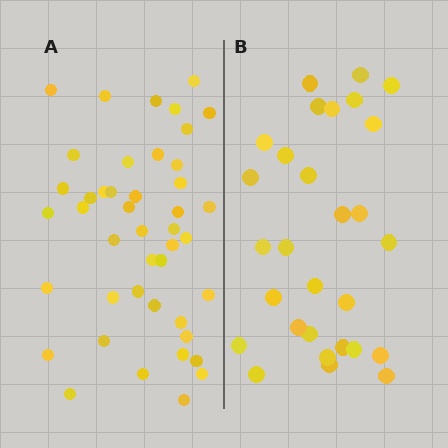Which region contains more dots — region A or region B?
Region A (the left region) has more dots.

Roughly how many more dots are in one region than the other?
Region A has approximately 15 more dots than region B.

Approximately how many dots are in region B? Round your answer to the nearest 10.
About 30 dots. (The exact count is 29, which rounds to 30.)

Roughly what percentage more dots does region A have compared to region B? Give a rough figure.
About 50% more.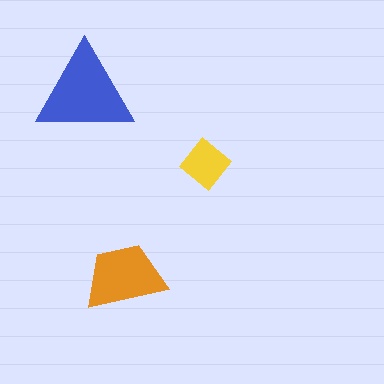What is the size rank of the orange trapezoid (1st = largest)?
2nd.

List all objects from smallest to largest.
The yellow diamond, the orange trapezoid, the blue triangle.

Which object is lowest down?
The orange trapezoid is bottommost.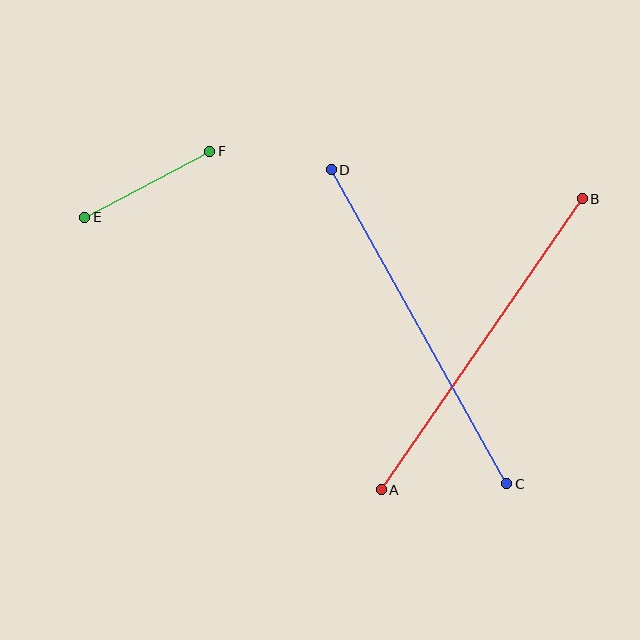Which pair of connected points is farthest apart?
Points C and D are farthest apart.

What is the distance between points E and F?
The distance is approximately 142 pixels.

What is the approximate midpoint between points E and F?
The midpoint is at approximately (147, 184) pixels.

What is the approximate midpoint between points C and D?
The midpoint is at approximately (419, 327) pixels.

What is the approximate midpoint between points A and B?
The midpoint is at approximately (482, 344) pixels.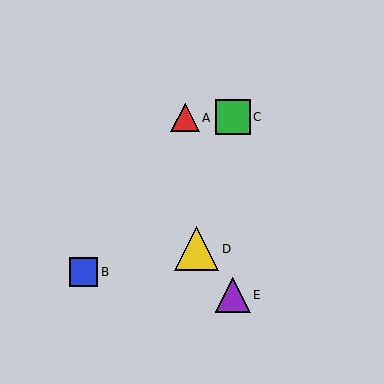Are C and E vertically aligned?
Yes, both are at x≈233.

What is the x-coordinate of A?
Object A is at x≈185.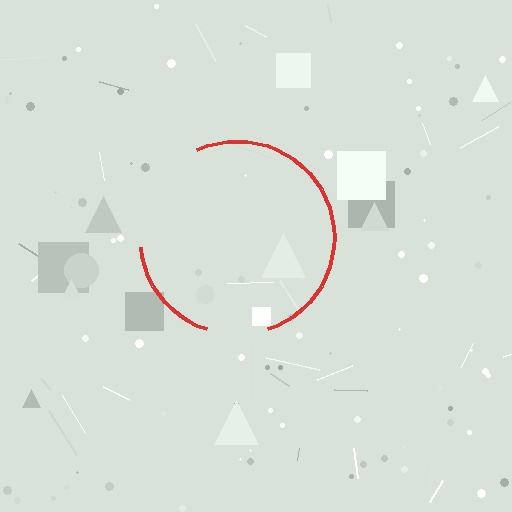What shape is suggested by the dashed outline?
The dashed outline suggests a circle.